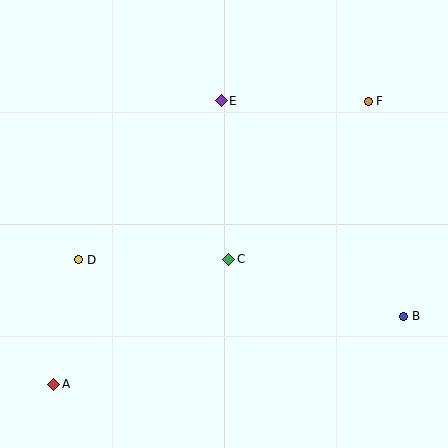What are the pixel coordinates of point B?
Point B is at (404, 316).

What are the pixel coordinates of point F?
Point F is at (368, 101).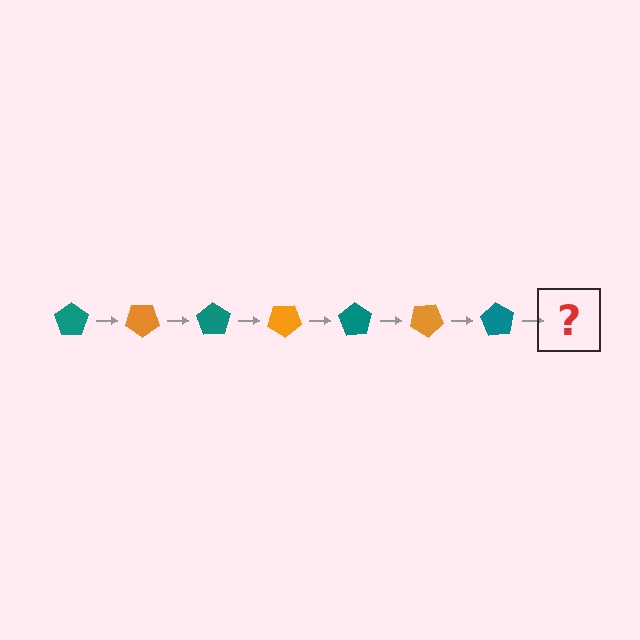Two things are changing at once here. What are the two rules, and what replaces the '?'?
The two rules are that it rotates 35 degrees each step and the color cycles through teal and orange. The '?' should be an orange pentagon, rotated 245 degrees from the start.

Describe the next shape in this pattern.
It should be an orange pentagon, rotated 245 degrees from the start.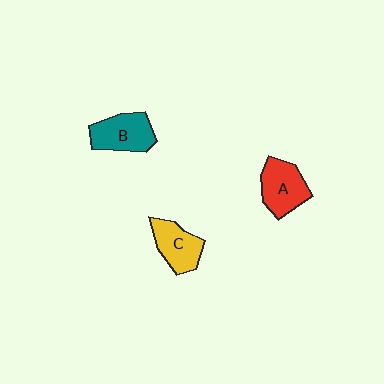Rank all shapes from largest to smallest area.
From largest to smallest: B (teal), A (red), C (yellow).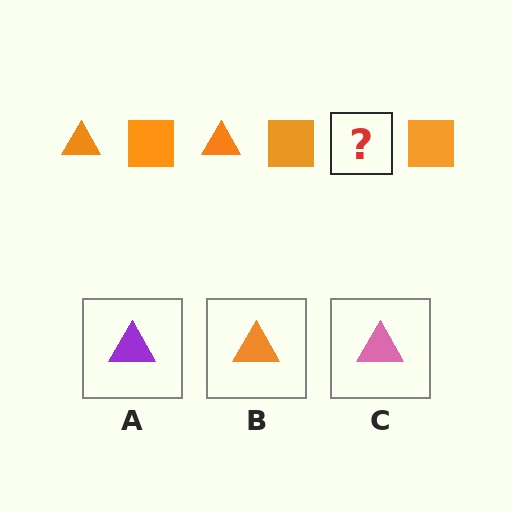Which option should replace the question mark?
Option B.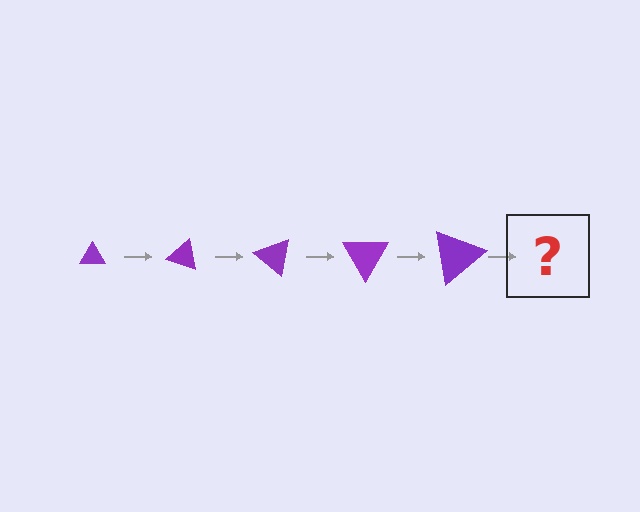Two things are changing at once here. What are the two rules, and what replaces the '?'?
The two rules are that the triangle grows larger each step and it rotates 20 degrees each step. The '?' should be a triangle, larger than the previous one and rotated 100 degrees from the start.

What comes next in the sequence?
The next element should be a triangle, larger than the previous one and rotated 100 degrees from the start.